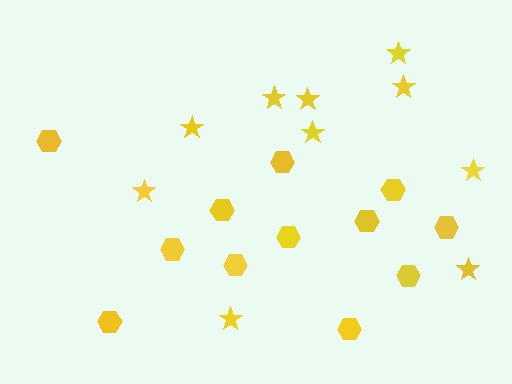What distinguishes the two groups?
There are 2 groups: one group of hexagons (12) and one group of stars (10).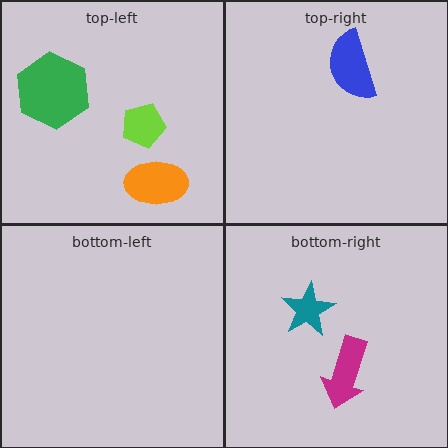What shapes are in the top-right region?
The blue semicircle.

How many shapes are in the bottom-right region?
2.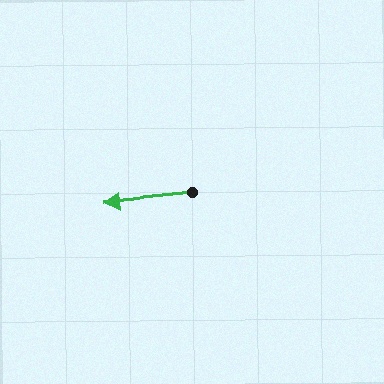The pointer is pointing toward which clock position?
Roughly 9 o'clock.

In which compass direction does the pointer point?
West.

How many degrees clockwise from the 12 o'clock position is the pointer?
Approximately 264 degrees.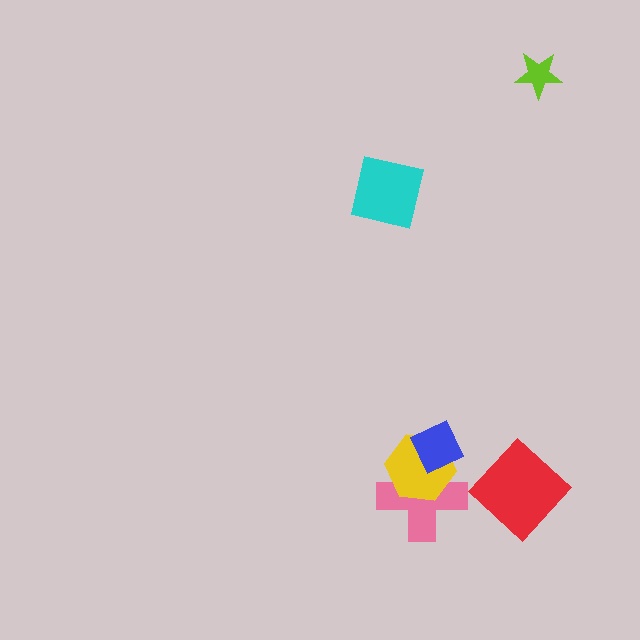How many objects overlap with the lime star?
0 objects overlap with the lime star.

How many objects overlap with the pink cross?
2 objects overlap with the pink cross.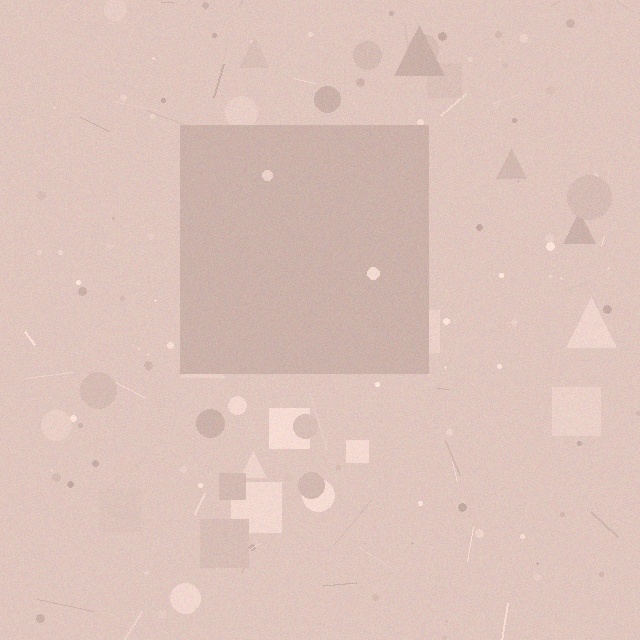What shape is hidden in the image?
A square is hidden in the image.